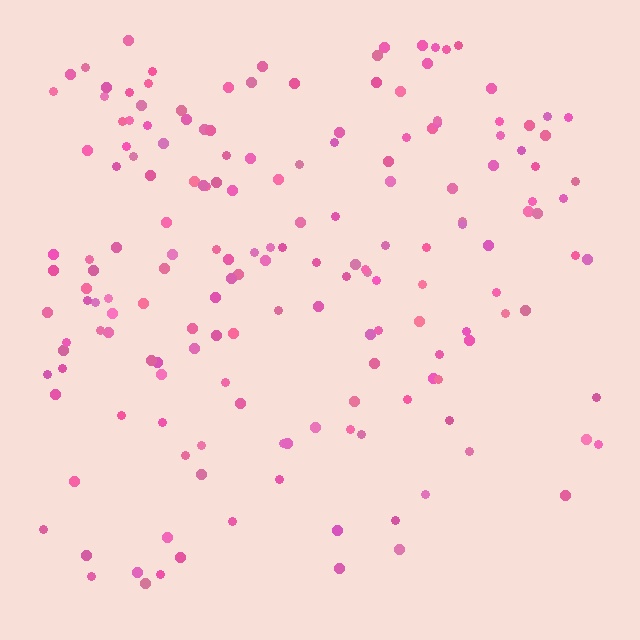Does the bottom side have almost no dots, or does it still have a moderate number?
Still a moderate number, just noticeably fewer than the top.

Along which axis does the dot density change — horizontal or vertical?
Vertical.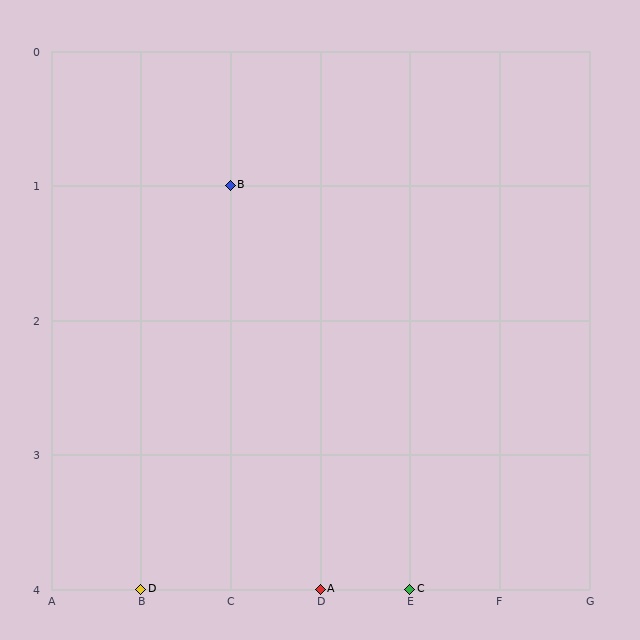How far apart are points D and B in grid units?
Points D and B are 1 column and 3 rows apart (about 3.2 grid units diagonally).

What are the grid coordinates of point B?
Point B is at grid coordinates (C, 1).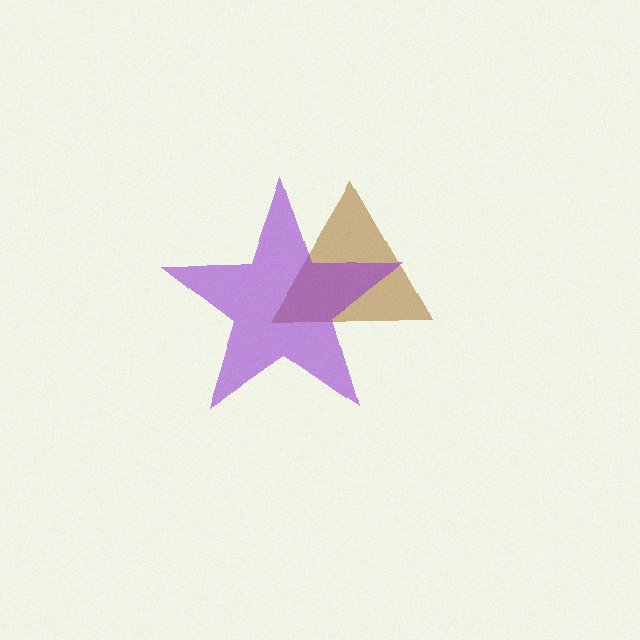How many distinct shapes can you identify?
There are 2 distinct shapes: a brown triangle, a purple star.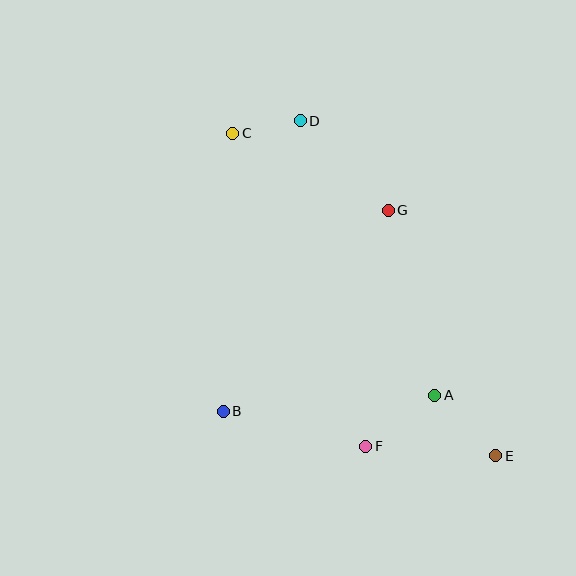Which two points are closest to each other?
Points C and D are closest to each other.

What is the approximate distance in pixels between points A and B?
The distance between A and B is approximately 212 pixels.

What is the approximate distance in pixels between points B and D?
The distance between B and D is approximately 300 pixels.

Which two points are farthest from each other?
Points C and E are farthest from each other.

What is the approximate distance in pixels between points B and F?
The distance between B and F is approximately 147 pixels.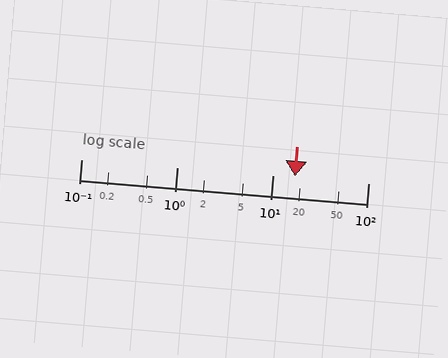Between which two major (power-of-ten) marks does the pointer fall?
The pointer is between 10 and 100.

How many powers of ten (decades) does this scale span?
The scale spans 3 decades, from 0.1 to 100.